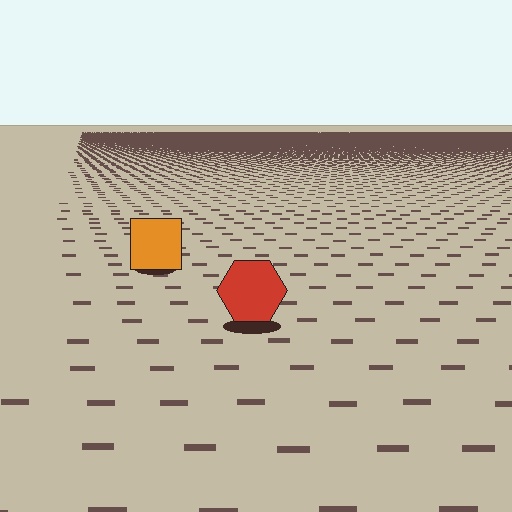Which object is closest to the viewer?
The red hexagon is closest. The texture marks near it are larger and more spread out.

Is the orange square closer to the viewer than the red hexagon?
No. The red hexagon is closer — you can tell from the texture gradient: the ground texture is coarser near it.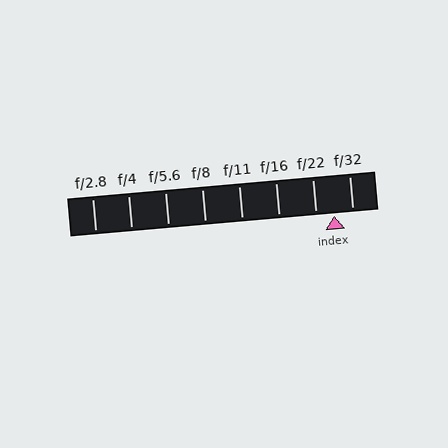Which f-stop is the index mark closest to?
The index mark is closest to f/22.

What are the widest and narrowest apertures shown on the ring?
The widest aperture shown is f/2.8 and the narrowest is f/32.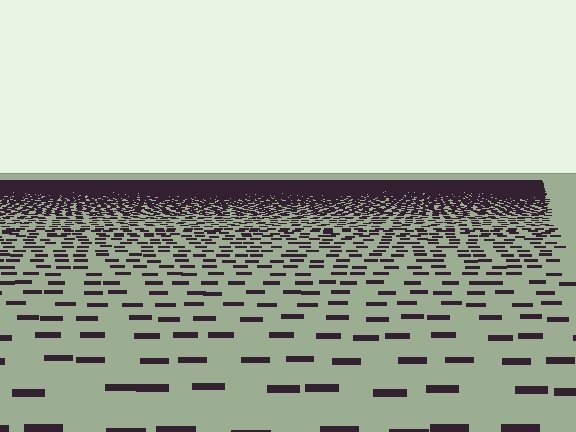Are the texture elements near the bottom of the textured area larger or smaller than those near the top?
Larger. Near the bottom, elements are closer to the viewer and appear at a bigger on-screen size.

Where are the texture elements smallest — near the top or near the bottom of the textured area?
Near the top.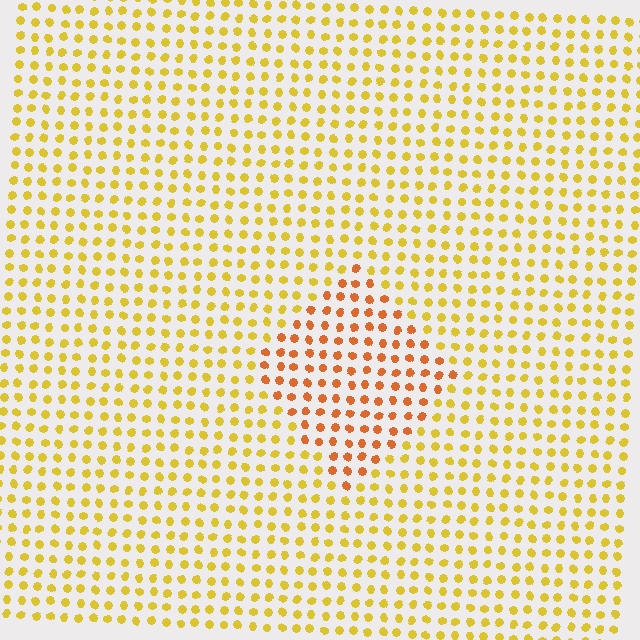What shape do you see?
I see a diamond.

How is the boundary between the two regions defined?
The boundary is defined purely by a slight shift in hue (about 32 degrees). Spacing, size, and orientation are identical on both sides.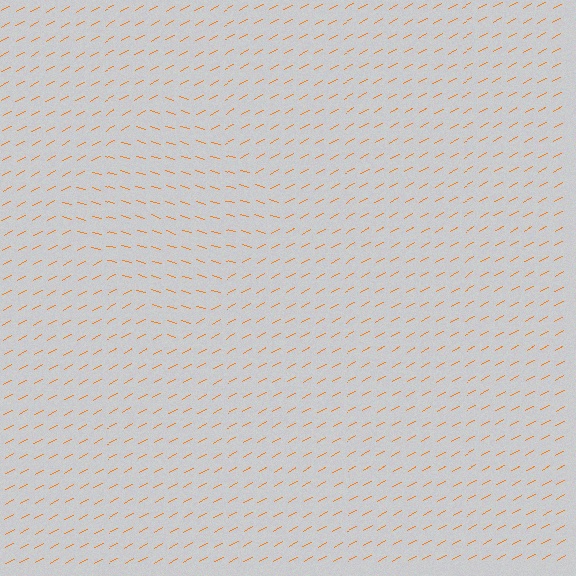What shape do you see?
I see a diamond.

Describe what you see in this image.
The image is filled with small orange line segments. A diamond region in the image has lines oriented differently from the surrounding lines, creating a visible texture boundary.